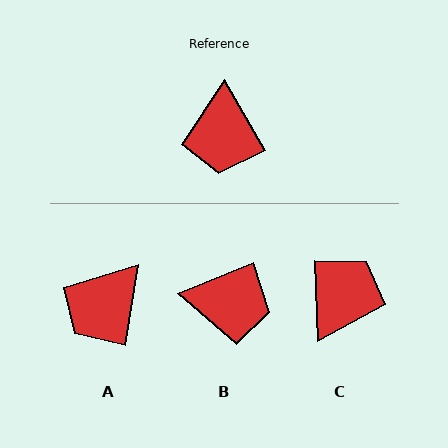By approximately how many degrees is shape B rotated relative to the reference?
Approximately 82 degrees counter-clockwise.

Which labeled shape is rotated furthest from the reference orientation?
C, about 153 degrees away.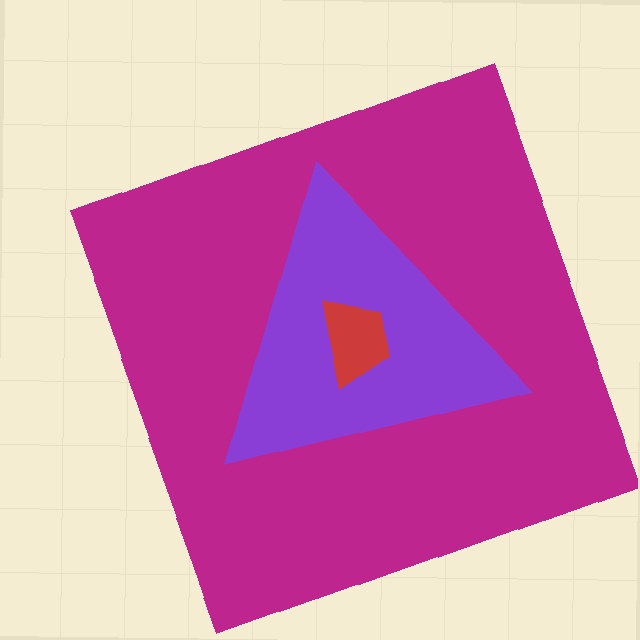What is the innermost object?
The red trapezoid.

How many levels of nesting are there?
3.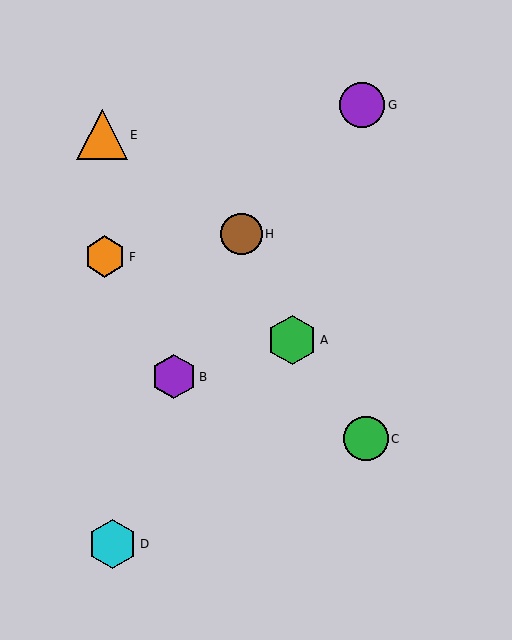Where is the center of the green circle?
The center of the green circle is at (366, 439).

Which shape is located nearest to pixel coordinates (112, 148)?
The orange triangle (labeled E) at (102, 135) is nearest to that location.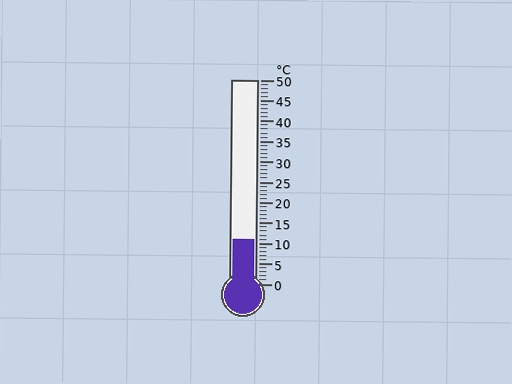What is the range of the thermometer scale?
The thermometer scale ranges from 0°C to 50°C.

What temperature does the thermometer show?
The thermometer shows approximately 11°C.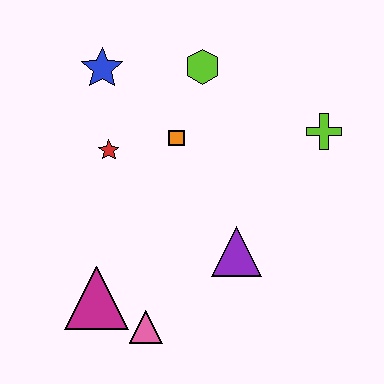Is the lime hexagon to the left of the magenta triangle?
No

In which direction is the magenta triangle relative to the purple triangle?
The magenta triangle is to the left of the purple triangle.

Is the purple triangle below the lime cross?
Yes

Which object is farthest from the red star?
The lime cross is farthest from the red star.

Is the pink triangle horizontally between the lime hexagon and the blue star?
Yes